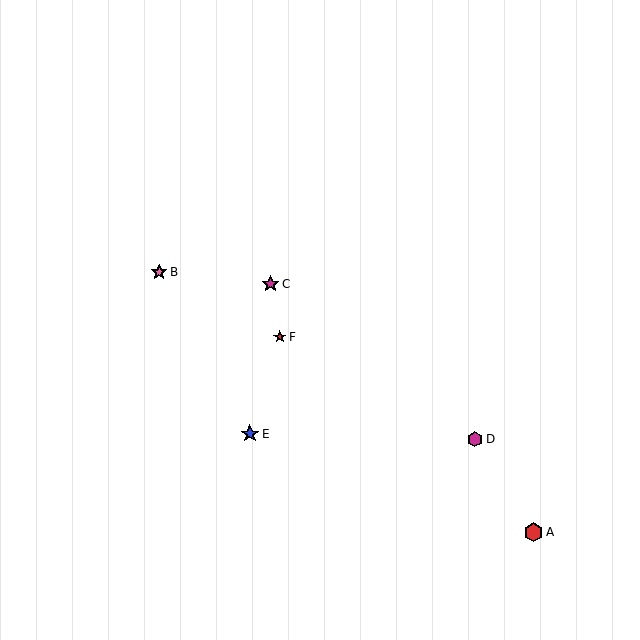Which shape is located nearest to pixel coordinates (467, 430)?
The magenta hexagon (labeled D) at (475, 439) is nearest to that location.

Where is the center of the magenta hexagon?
The center of the magenta hexagon is at (475, 439).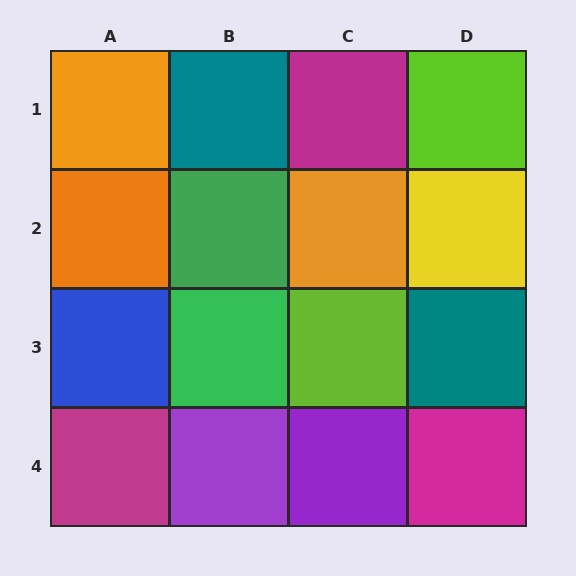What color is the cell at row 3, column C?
Lime.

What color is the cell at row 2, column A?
Orange.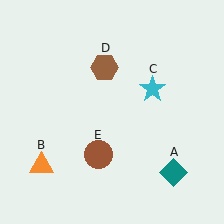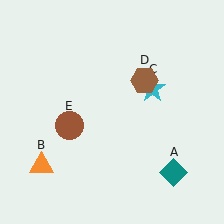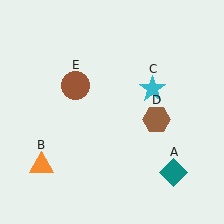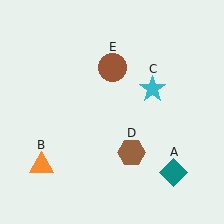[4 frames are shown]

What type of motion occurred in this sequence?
The brown hexagon (object D), brown circle (object E) rotated clockwise around the center of the scene.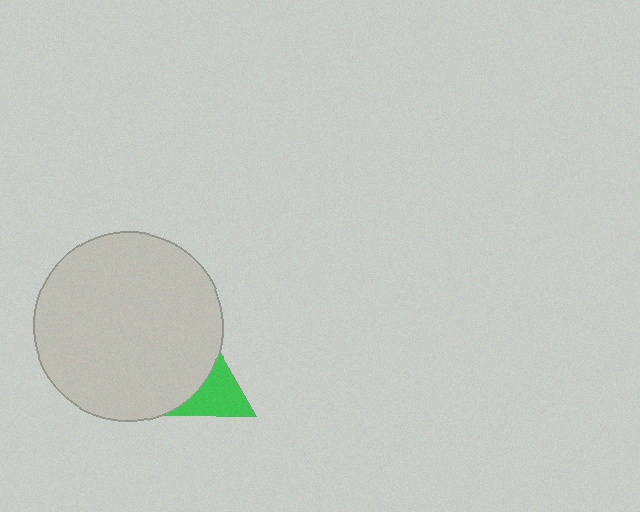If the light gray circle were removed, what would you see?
You would see the complete green triangle.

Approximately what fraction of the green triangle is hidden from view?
Roughly 66% of the green triangle is hidden behind the light gray circle.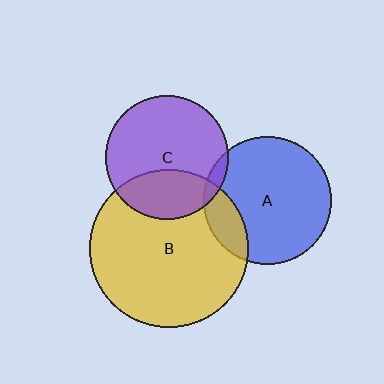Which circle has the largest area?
Circle B (yellow).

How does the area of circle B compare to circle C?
Approximately 1.7 times.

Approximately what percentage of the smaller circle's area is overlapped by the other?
Approximately 15%.